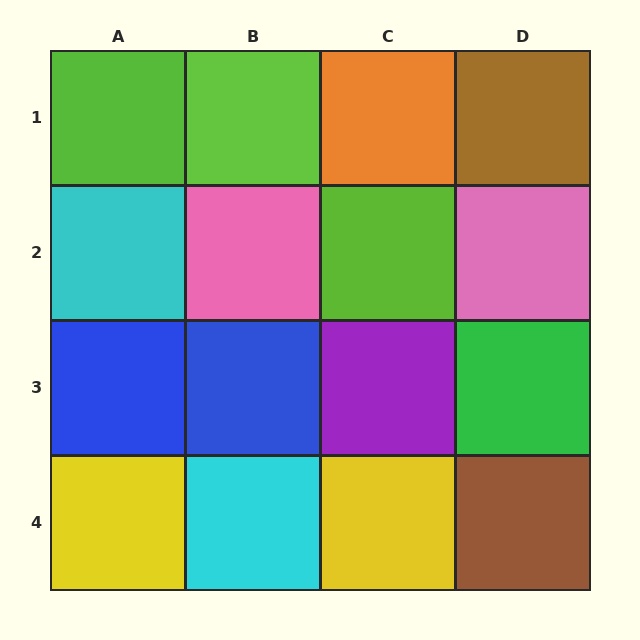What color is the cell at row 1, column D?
Brown.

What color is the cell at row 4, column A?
Yellow.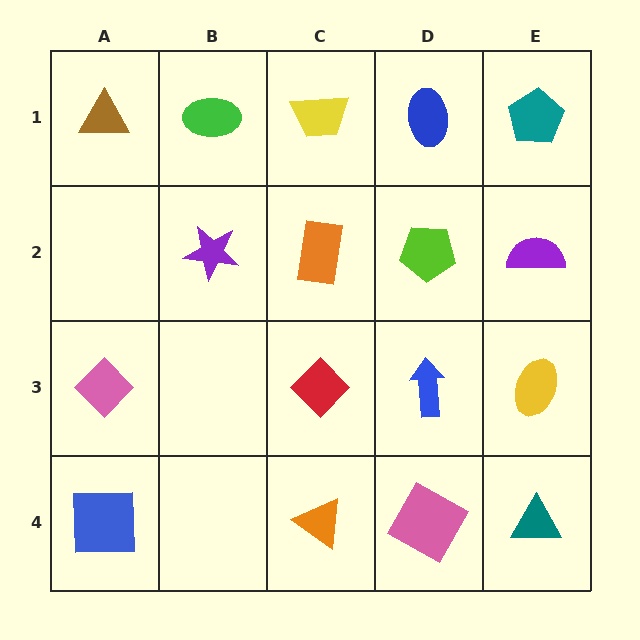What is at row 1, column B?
A green ellipse.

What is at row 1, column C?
A yellow trapezoid.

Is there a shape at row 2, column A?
No, that cell is empty.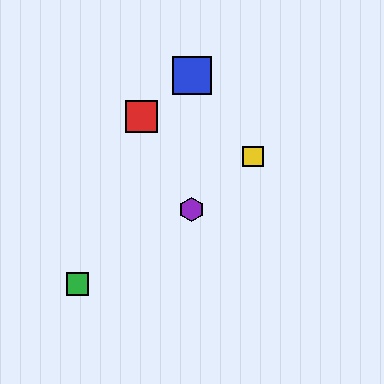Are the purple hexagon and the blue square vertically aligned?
Yes, both are at x≈192.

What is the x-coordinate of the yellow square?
The yellow square is at x≈253.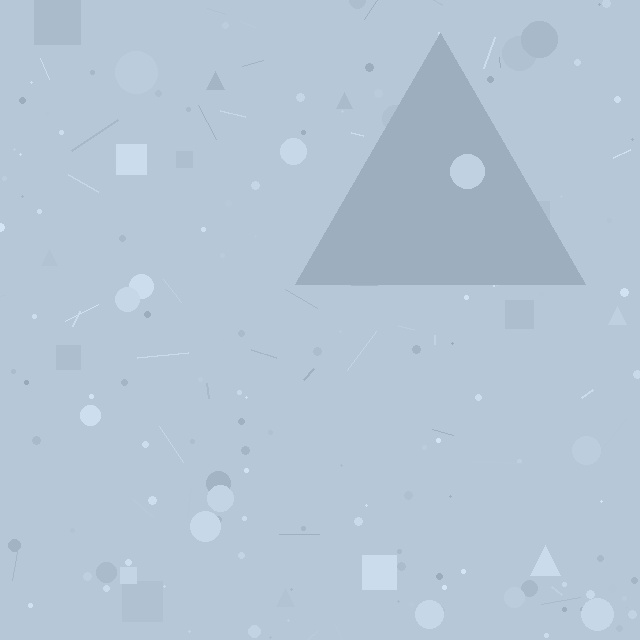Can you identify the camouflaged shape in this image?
The camouflaged shape is a triangle.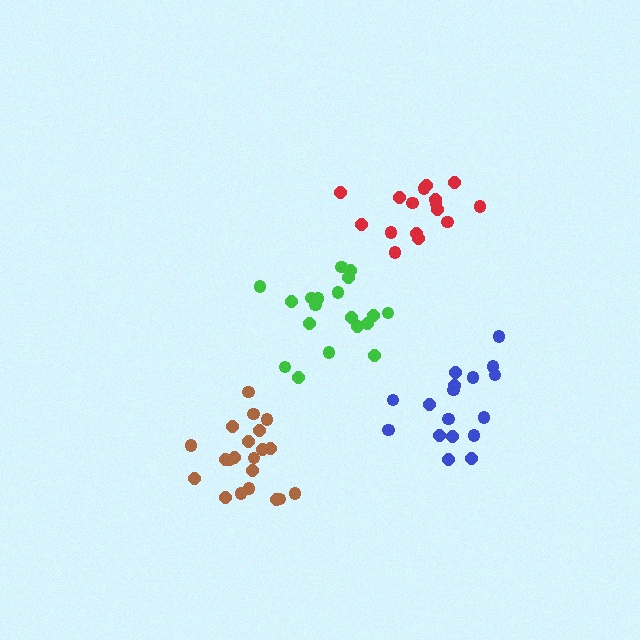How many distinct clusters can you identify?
There are 4 distinct clusters.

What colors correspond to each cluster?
The clusters are colored: brown, green, blue, red.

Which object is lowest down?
The brown cluster is bottommost.